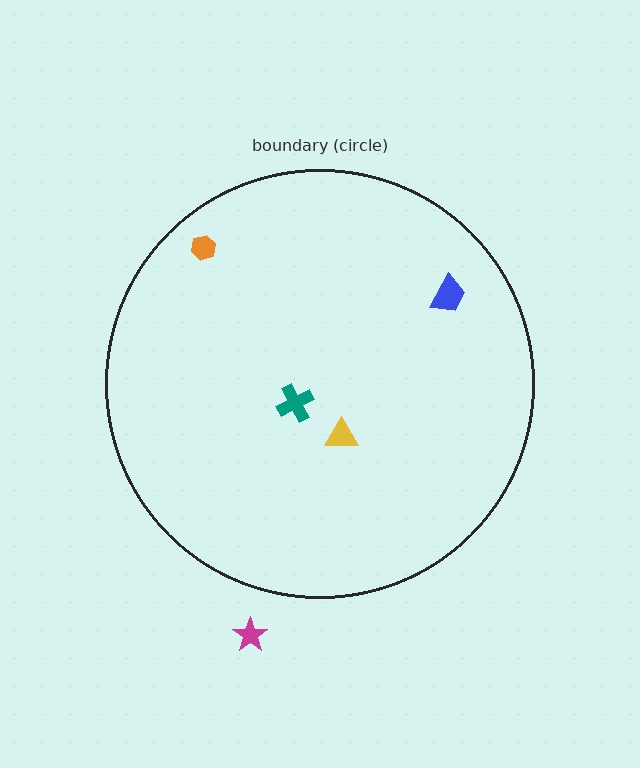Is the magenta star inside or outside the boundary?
Outside.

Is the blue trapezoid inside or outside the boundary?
Inside.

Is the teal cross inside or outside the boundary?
Inside.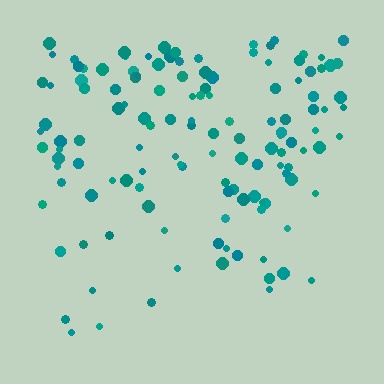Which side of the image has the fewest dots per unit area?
The bottom.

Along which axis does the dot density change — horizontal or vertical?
Vertical.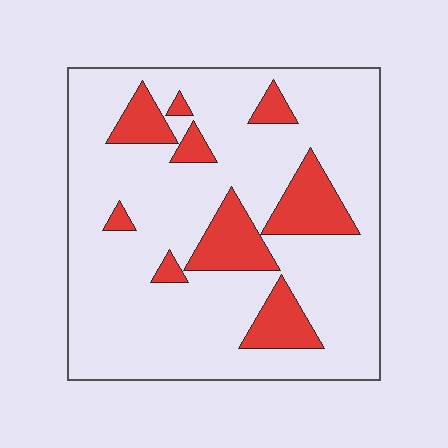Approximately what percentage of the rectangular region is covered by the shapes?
Approximately 20%.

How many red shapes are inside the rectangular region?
9.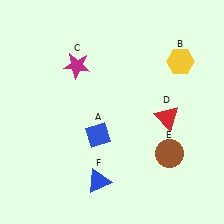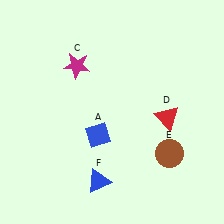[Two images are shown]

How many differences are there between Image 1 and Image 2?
There is 1 difference between the two images.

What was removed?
The yellow hexagon (B) was removed in Image 2.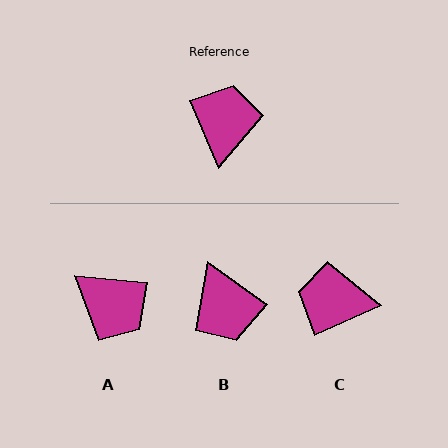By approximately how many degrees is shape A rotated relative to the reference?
Approximately 119 degrees clockwise.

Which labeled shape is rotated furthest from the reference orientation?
B, about 149 degrees away.